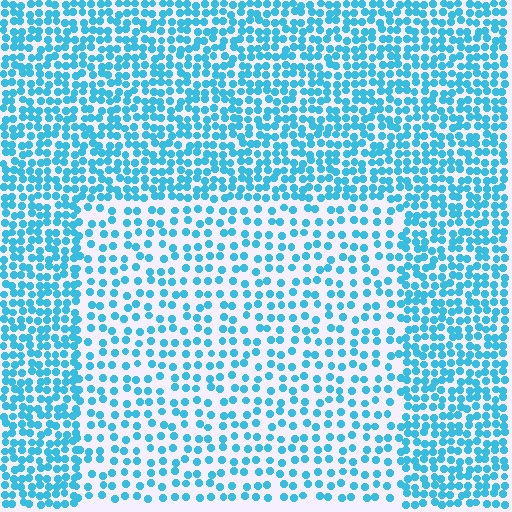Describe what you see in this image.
The image contains small cyan elements arranged at two different densities. A rectangle-shaped region is visible where the elements are less densely packed than the surrounding area.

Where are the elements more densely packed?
The elements are more densely packed outside the rectangle boundary.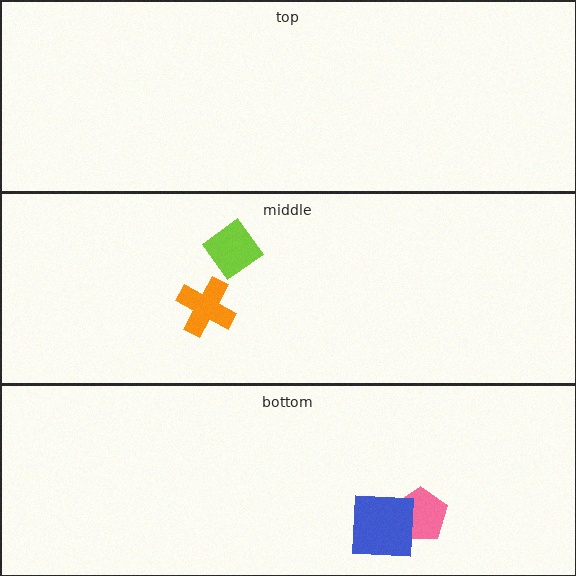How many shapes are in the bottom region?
2.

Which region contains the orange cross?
The middle region.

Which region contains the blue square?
The bottom region.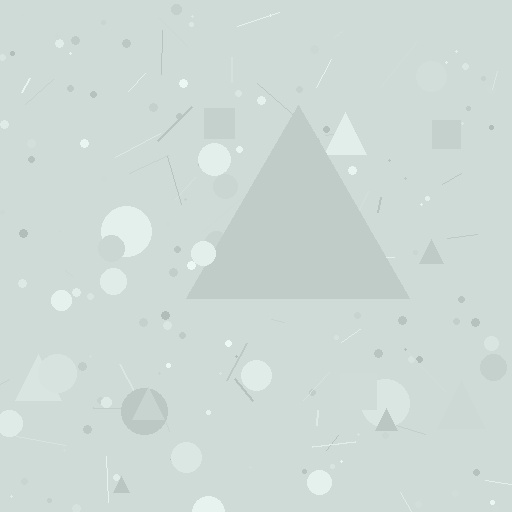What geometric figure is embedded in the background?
A triangle is embedded in the background.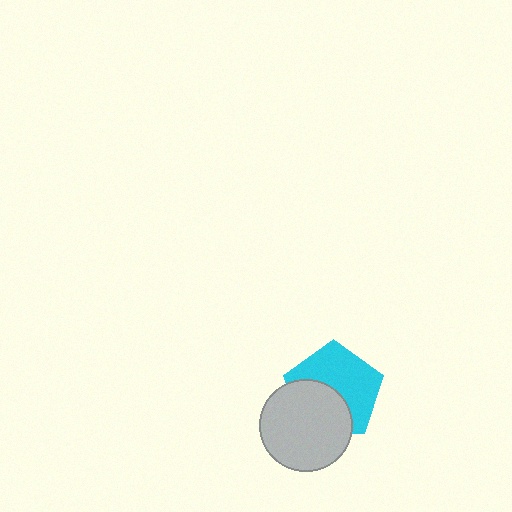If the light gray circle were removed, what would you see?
You would see the complete cyan pentagon.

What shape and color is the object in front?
The object in front is a light gray circle.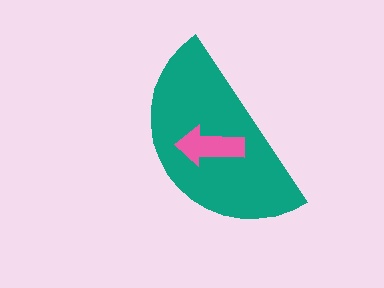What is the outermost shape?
The teal semicircle.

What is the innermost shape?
The pink arrow.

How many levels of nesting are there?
2.